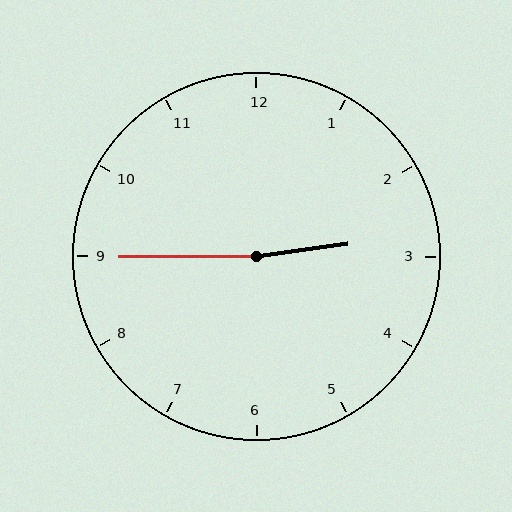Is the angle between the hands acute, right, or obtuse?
It is obtuse.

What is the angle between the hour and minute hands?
Approximately 172 degrees.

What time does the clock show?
2:45.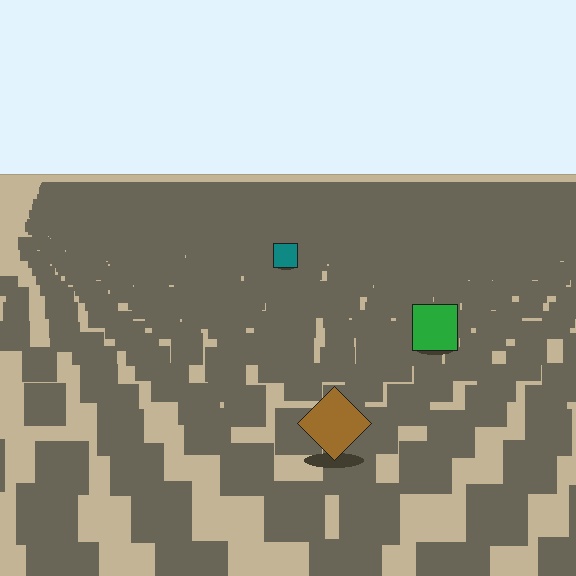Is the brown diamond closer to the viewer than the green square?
Yes. The brown diamond is closer — you can tell from the texture gradient: the ground texture is coarser near it.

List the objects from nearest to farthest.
From nearest to farthest: the brown diamond, the green square, the teal square.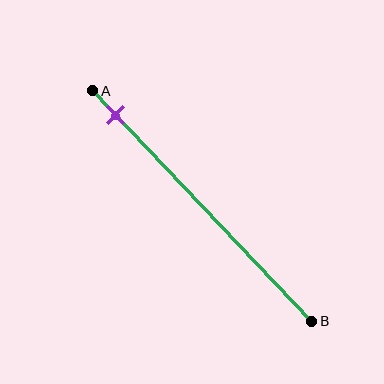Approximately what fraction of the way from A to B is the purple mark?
The purple mark is approximately 10% of the way from A to B.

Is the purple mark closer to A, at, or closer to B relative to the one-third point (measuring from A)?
The purple mark is closer to point A than the one-third point of segment AB.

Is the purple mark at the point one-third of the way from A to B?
No, the mark is at about 10% from A, not at the 33% one-third point.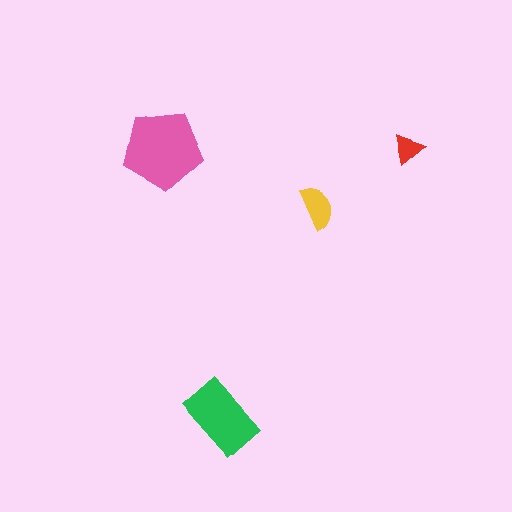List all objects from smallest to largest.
The red triangle, the yellow semicircle, the green rectangle, the pink pentagon.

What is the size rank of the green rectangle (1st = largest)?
2nd.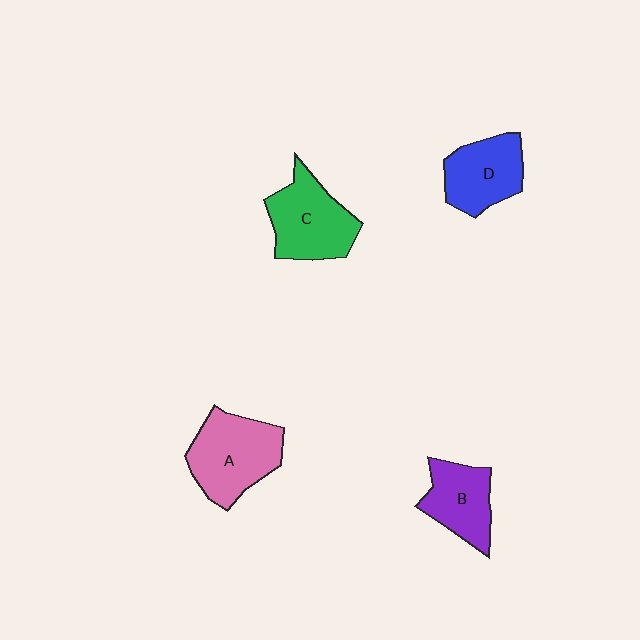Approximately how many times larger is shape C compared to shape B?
Approximately 1.3 times.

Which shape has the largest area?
Shape A (pink).